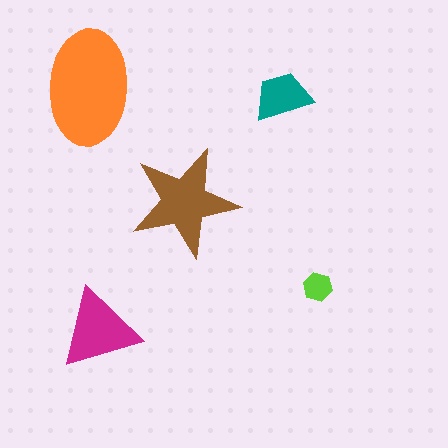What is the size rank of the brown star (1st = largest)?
2nd.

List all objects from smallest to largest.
The lime hexagon, the teal trapezoid, the magenta triangle, the brown star, the orange ellipse.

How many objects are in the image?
There are 5 objects in the image.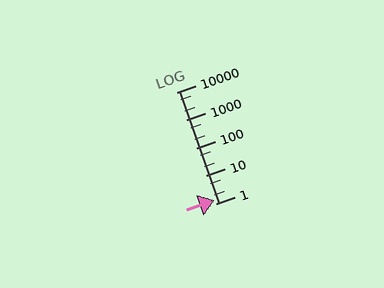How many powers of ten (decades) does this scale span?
The scale spans 4 decades, from 1 to 10000.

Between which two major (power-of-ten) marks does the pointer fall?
The pointer is between 1 and 10.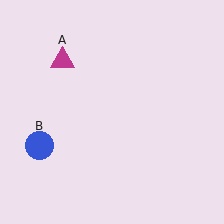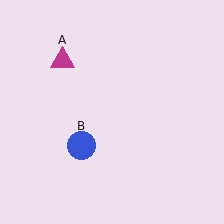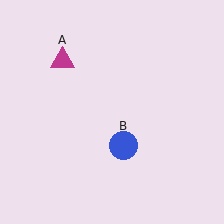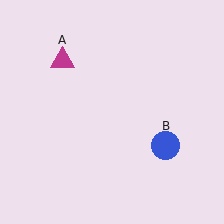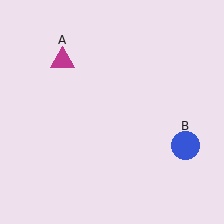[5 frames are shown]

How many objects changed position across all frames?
1 object changed position: blue circle (object B).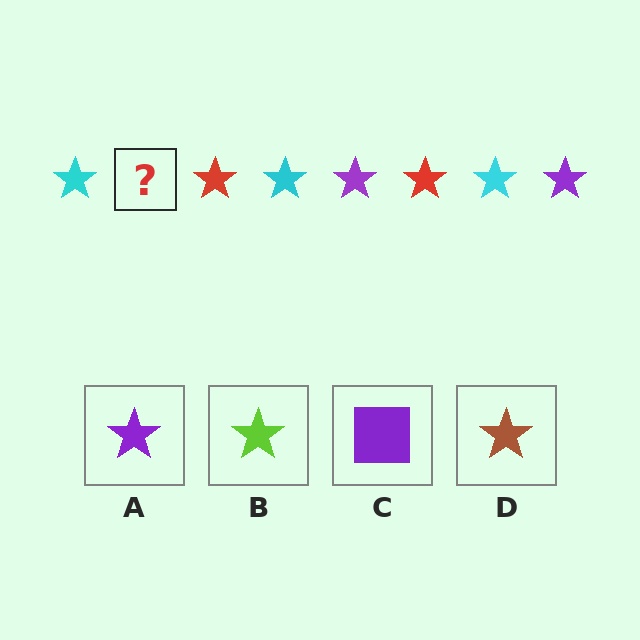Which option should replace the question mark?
Option A.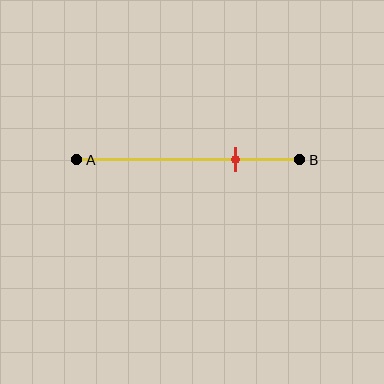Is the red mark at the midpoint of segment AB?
No, the mark is at about 70% from A, not at the 50% midpoint.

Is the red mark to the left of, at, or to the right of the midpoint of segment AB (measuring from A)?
The red mark is to the right of the midpoint of segment AB.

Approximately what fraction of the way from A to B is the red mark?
The red mark is approximately 70% of the way from A to B.